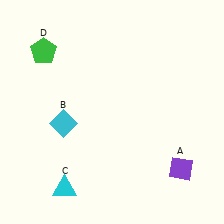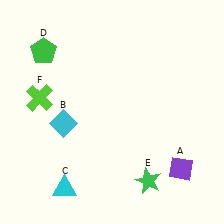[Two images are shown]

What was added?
A green star (E), a lime cross (F) were added in Image 2.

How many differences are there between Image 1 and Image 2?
There are 2 differences between the two images.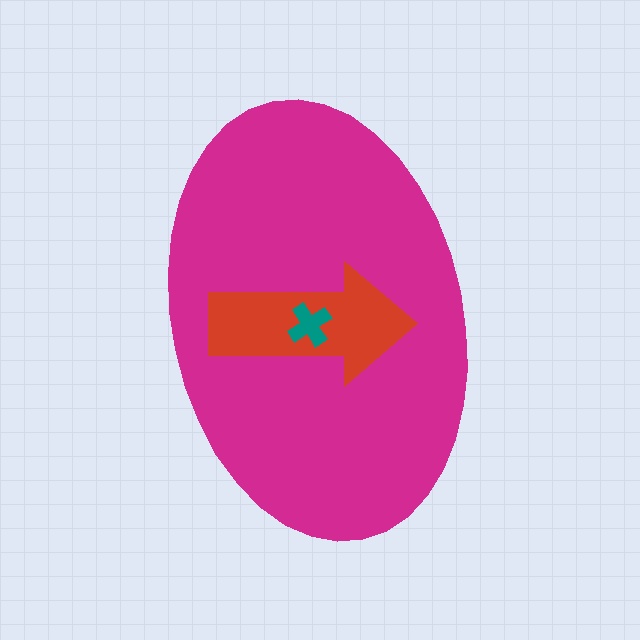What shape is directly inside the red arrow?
The teal cross.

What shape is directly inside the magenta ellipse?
The red arrow.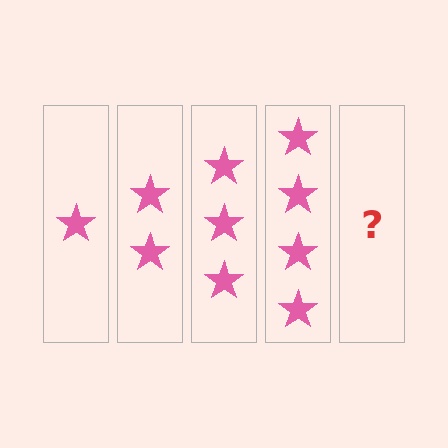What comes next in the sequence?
The next element should be 5 stars.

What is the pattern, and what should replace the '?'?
The pattern is that each step adds one more star. The '?' should be 5 stars.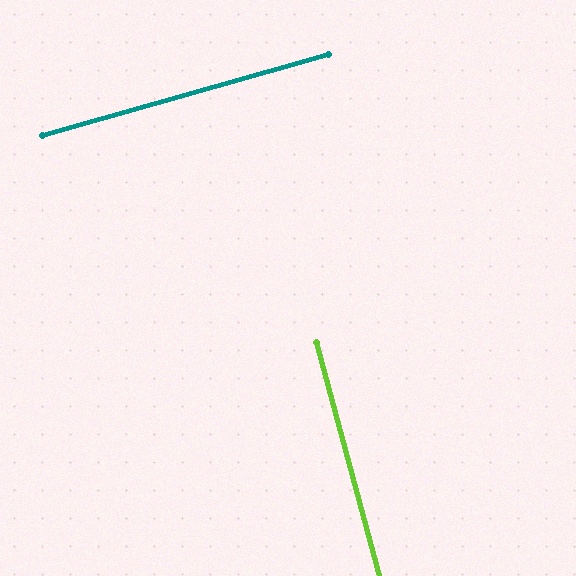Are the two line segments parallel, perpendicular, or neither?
Perpendicular — they meet at approximately 89°.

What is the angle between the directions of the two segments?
Approximately 89 degrees.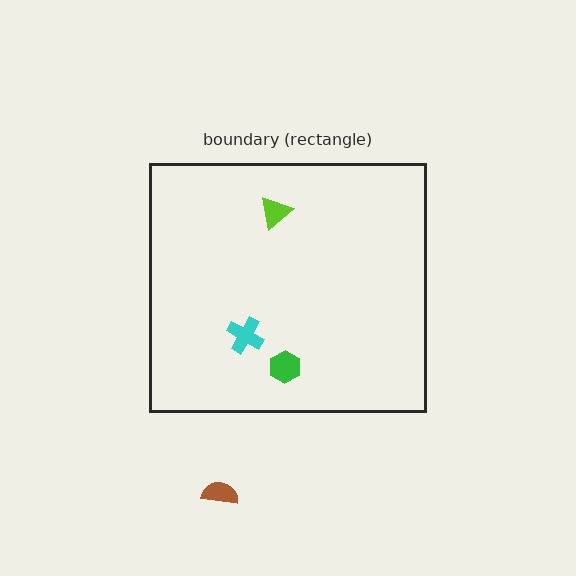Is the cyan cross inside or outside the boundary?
Inside.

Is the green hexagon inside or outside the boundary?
Inside.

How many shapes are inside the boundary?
3 inside, 1 outside.